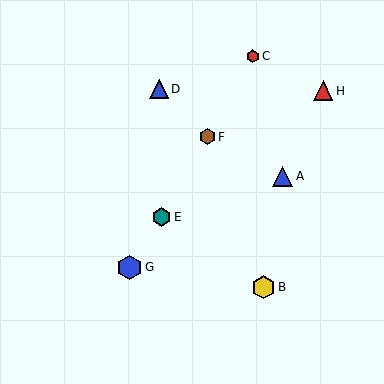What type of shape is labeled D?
Shape D is a blue triangle.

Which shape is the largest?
The blue hexagon (labeled G) is the largest.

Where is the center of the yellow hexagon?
The center of the yellow hexagon is at (264, 287).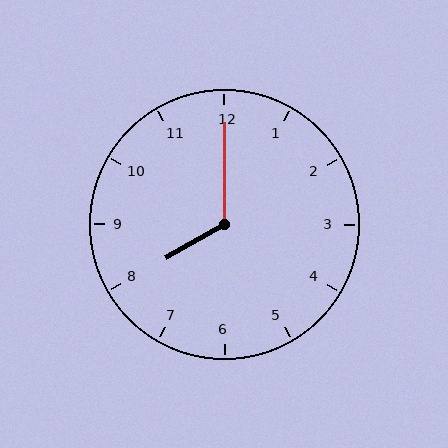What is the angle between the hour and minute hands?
Approximately 120 degrees.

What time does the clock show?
8:00.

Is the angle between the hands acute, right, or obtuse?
It is obtuse.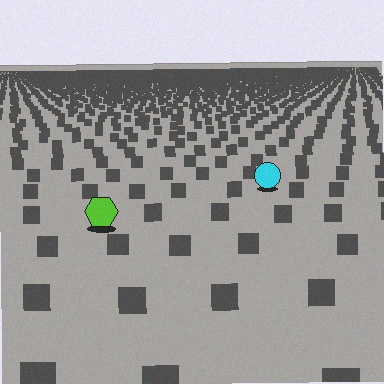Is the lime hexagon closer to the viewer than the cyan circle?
Yes. The lime hexagon is closer — you can tell from the texture gradient: the ground texture is coarser near it.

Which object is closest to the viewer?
The lime hexagon is closest. The texture marks near it are larger and more spread out.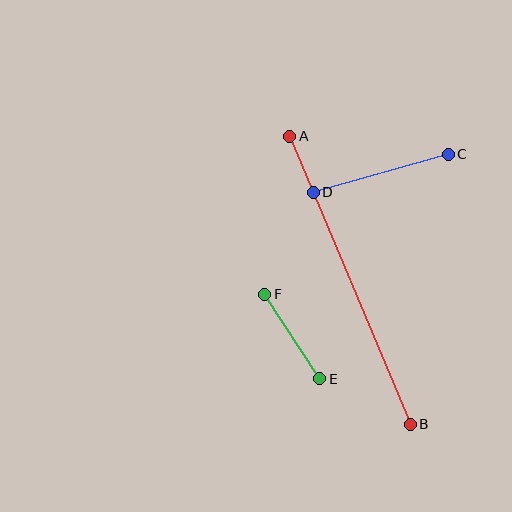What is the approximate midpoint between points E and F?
The midpoint is at approximately (292, 337) pixels.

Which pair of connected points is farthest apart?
Points A and B are farthest apart.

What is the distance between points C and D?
The distance is approximately 141 pixels.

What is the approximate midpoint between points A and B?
The midpoint is at approximately (350, 280) pixels.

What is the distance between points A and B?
The distance is approximately 312 pixels.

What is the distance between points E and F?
The distance is approximately 101 pixels.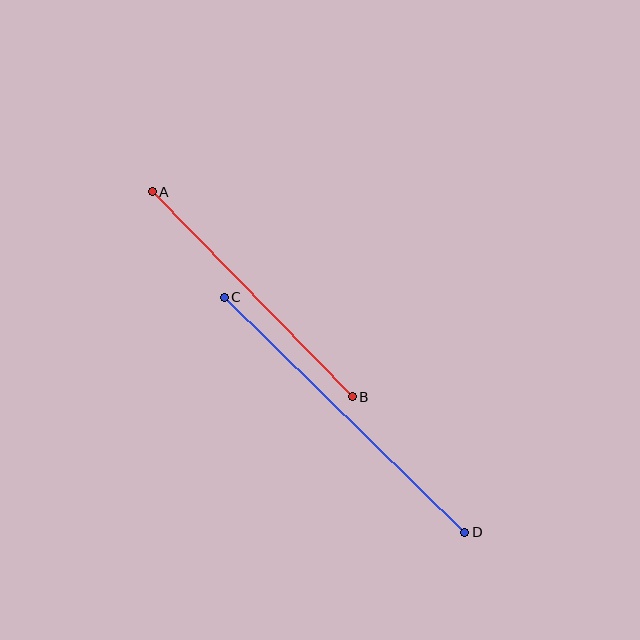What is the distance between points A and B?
The distance is approximately 286 pixels.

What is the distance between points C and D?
The distance is approximately 336 pixels.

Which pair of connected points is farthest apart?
Points C and D are farthest apart.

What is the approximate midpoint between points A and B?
The midpoint is at approximately (252, 294) pixels.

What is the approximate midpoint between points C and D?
The midpoint is at approximately (344, 415) pixels.